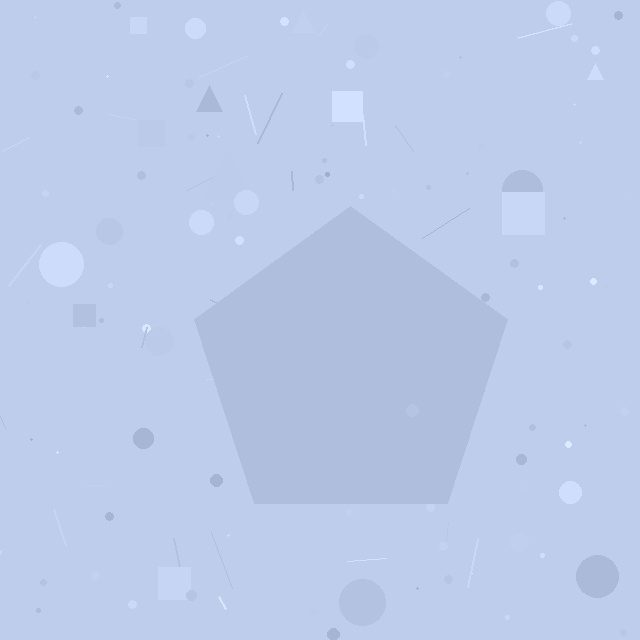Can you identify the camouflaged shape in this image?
The camouflaged shape is a pentagon.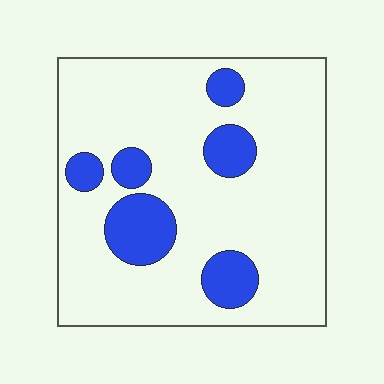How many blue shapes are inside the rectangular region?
6.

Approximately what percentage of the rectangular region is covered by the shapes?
Approximately 20%.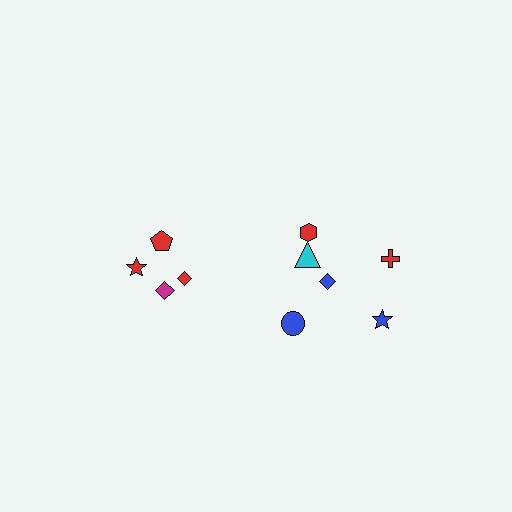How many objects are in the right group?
There are 6 objects.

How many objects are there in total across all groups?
There are 10 objects.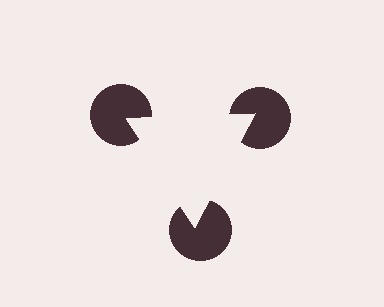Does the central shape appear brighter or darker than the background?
It typically appears slightly brighter than the background, even though no actual brightness change is drawn.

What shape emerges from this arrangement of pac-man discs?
An illusory triangle — its edges are inferred from the aligned wedge cuts in the pac-man discs, not physically drawn.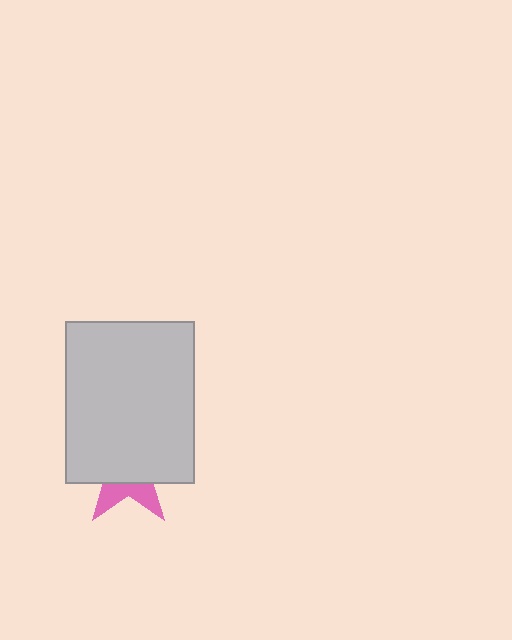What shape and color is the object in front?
The object in front is a light gray rectangle.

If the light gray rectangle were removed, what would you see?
You would see the complete pink star.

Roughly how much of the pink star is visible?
A small part of it is visible (roughly 31%).